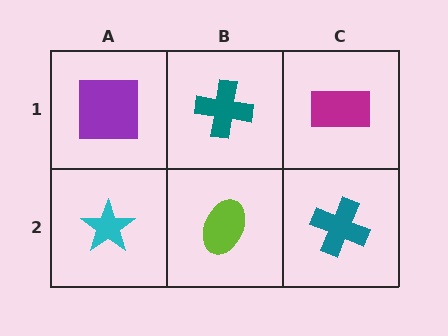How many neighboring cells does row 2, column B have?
3.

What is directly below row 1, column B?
A lime ellipse.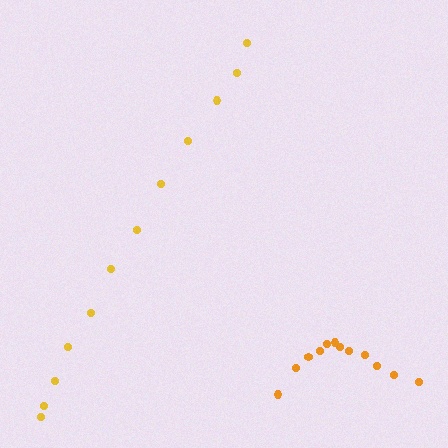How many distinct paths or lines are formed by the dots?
There are 2 distinct paths.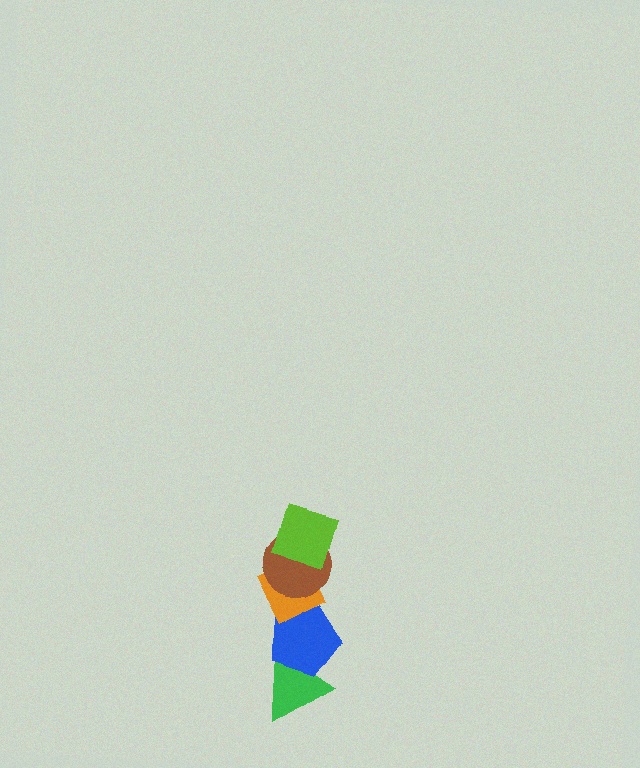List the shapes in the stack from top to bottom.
From top to bottom: the lime square, the brown circle, the orange diamond, the blue pentagon, the green triangle.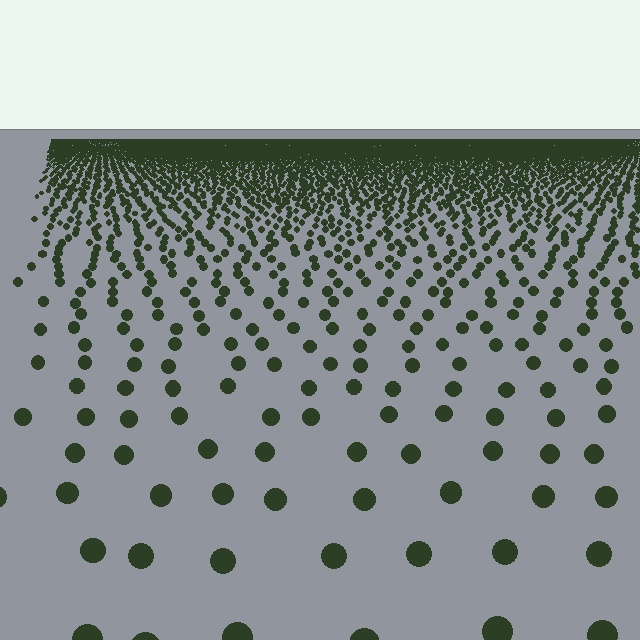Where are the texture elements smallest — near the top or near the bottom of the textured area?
Near the top.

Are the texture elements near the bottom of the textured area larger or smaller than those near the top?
Larger. Near the bottom, elements are closer to the viewer and appear at a bigger on-screen size.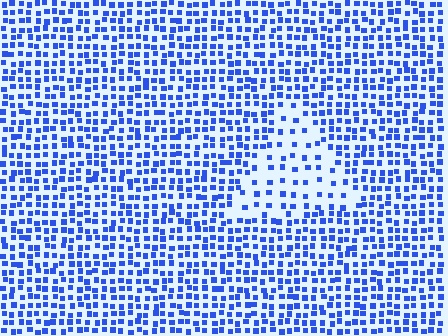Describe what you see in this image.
The image contains small blue elements arranged at two different densities. A triangle-shaped region is visible where the elements are less densely packed than the surrounding area.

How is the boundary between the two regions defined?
The boundary is defined by a change in element density (approximately 2.2x ratio). All elements are the same color, size, and shape.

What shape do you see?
I see a triangle.